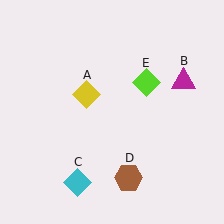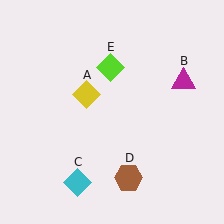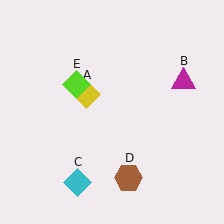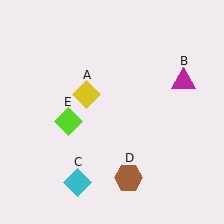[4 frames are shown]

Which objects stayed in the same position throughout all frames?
Yellow diamond (object A) and magenta triangle (object B) and cyan diamond (object C) and brown hexagon (object D) remained stationary.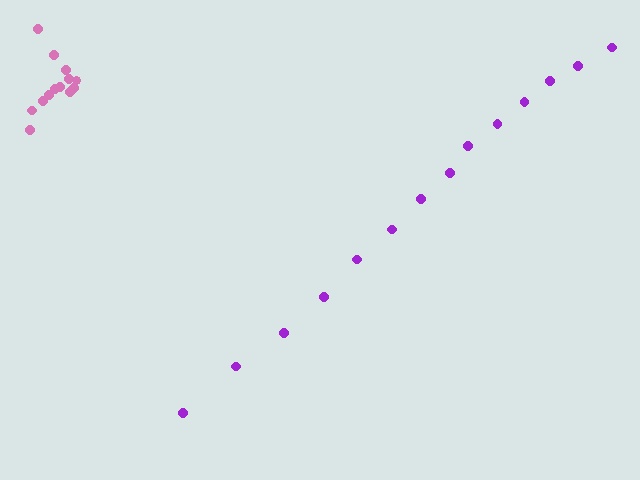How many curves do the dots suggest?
There are 2 distinct paths.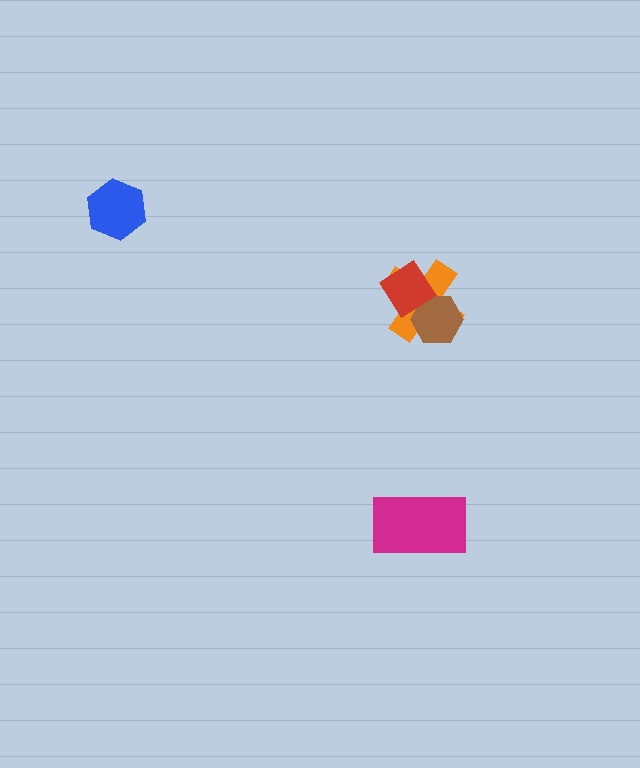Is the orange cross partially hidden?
Yes, it is partially covered by another shape.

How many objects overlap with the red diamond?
2 objects overlap with the red diamond.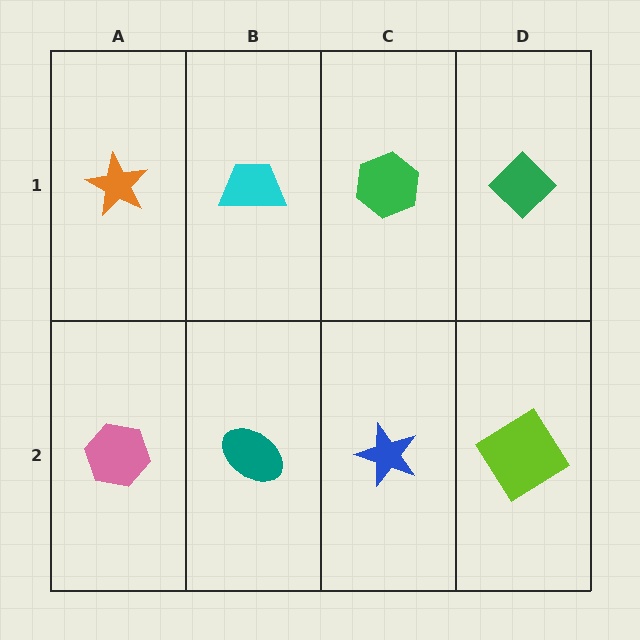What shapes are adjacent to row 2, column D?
A green diamond (row 1, column D), a blue star (row 2, column C).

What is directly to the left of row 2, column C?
A teal ellipse.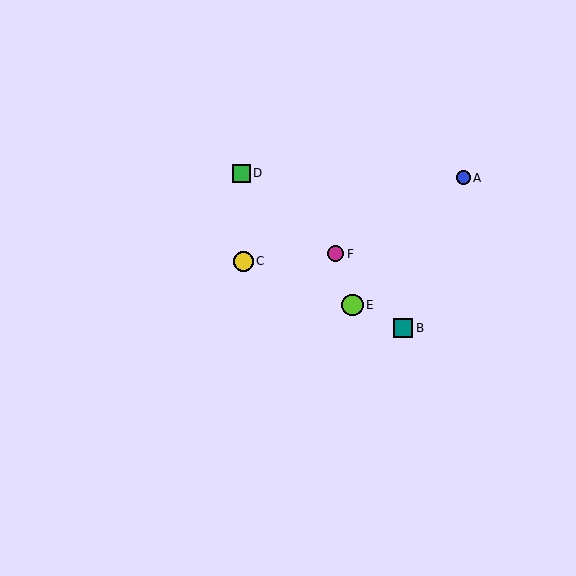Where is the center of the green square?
The center of the green square is at (242, 173).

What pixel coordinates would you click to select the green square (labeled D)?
Click at (242, 173) to select the green square D.